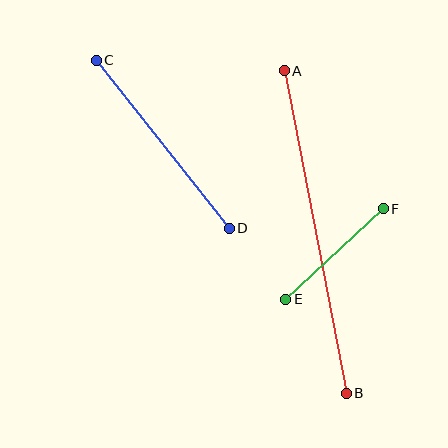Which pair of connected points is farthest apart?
Points A and B are farthest apart.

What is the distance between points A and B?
The distance is approximately 328 pixels.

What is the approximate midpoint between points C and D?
The midpoint is at approximately (163, 144) pixels.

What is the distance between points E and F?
The distance is approximately 133 pixels.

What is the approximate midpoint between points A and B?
The midpoint is at approximately (315, 232) pixels.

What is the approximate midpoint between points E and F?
The midpoint is at approximately (334, 254) pixels.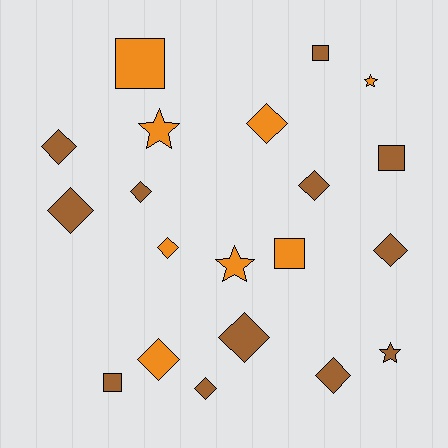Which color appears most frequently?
Brown, with 12 objects.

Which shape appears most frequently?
Diamond, with 11 objects.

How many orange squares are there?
There are 2 orange squares.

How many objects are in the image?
There are 20 objects.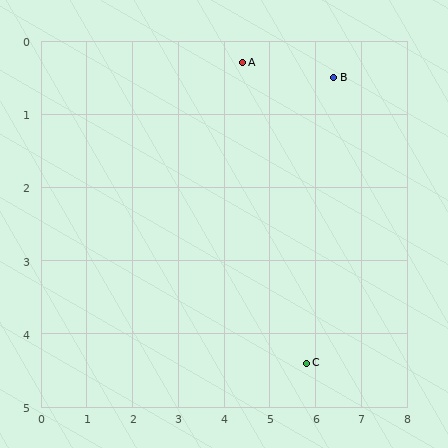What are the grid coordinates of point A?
Point A is at approximately (4.4, 0.3).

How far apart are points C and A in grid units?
Points C and A are about 4.3 grid units apart.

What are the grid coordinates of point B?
Point B is at approximately (6.4, 0.5).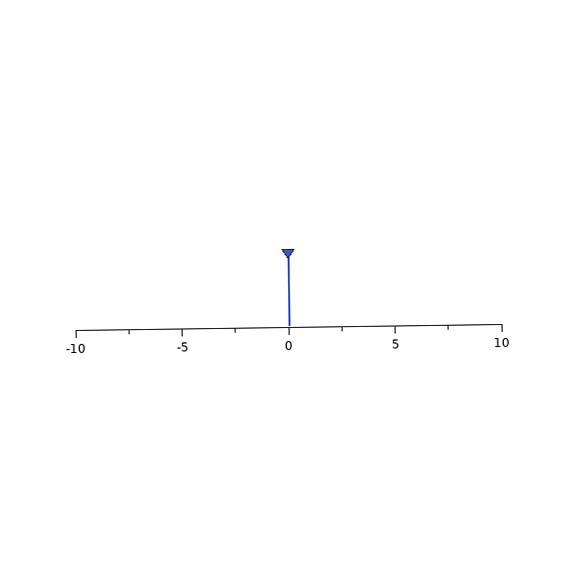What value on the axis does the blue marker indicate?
The marker indicates approximately 0.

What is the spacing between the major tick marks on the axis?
The major ticks are spaced 5 apart.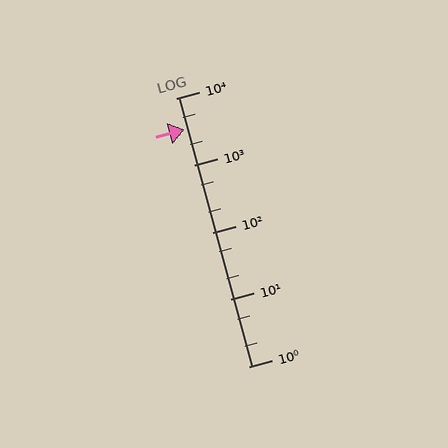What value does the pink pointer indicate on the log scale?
The pointer indicates approximately 3400.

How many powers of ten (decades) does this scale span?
The scale spans 4 decades, from 1 to 10000.